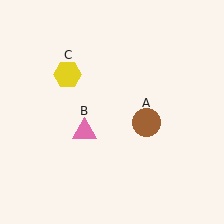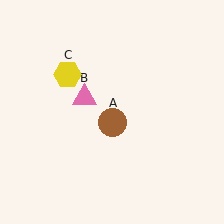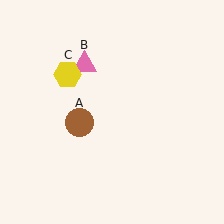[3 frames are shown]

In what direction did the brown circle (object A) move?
The brown circle (object A) moved left.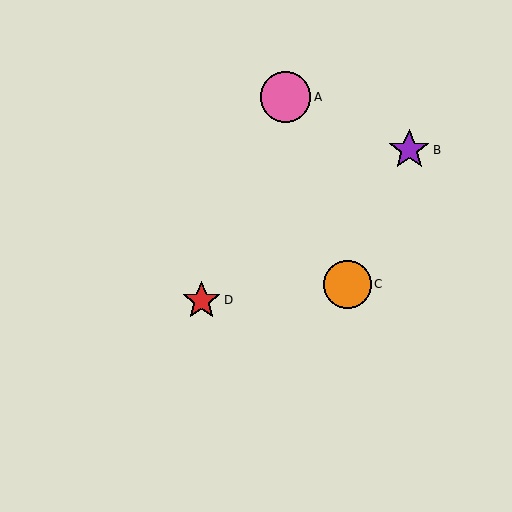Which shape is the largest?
The pink circle (labeled A) is the largest.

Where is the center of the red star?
The center of the red star is at (202, 301).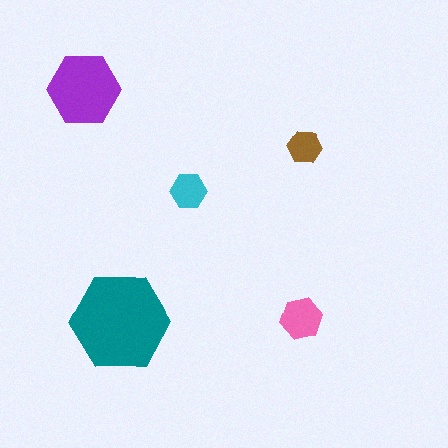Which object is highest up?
The purple hexagon is topmost.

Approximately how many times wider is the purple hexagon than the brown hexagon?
About 2 times wider.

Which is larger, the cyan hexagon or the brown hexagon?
The cyan one.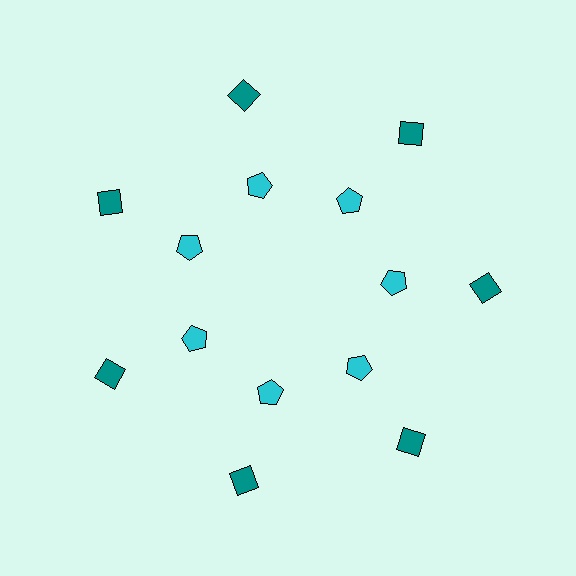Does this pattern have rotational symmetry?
Yes, this pattern has 7-fold rotational symmetry. It looks the same after rotating 51 degrees around the center.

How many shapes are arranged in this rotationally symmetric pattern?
There are 14 shapes, arranged in 7 groups of 2.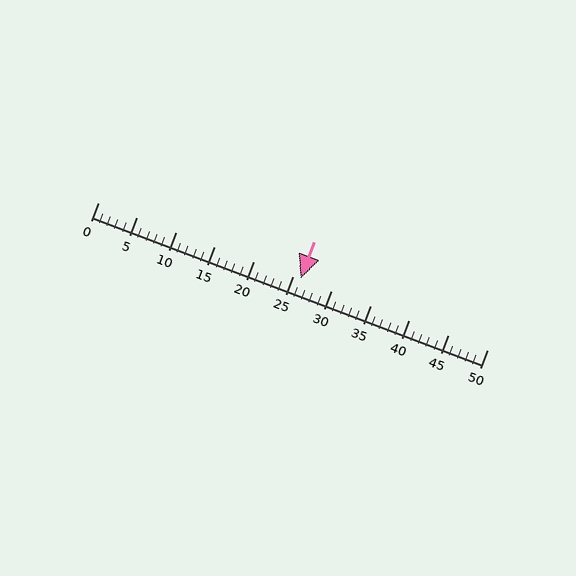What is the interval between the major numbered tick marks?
The major tick marks are spaced 5 units apart.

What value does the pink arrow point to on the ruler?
The pink arrow points to approximately 26.